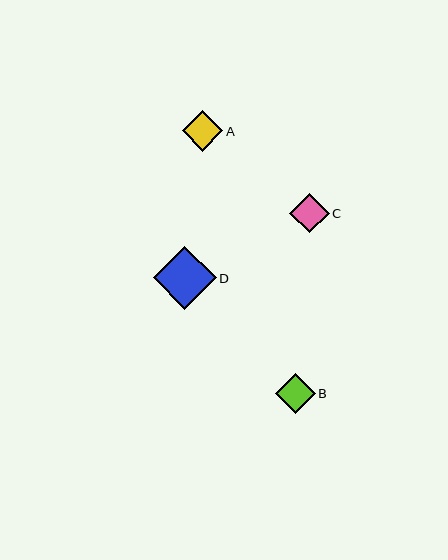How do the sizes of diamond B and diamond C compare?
Diamond B and diamond C are approximately the same size.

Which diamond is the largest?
Diamond D is the largest with a size of approximately 63 pixels.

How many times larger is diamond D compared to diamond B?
Diamond D is approximately 1.6 times the size of diamond B.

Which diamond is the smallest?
Diamond C is the smallest with a size of approximately 39 pixels.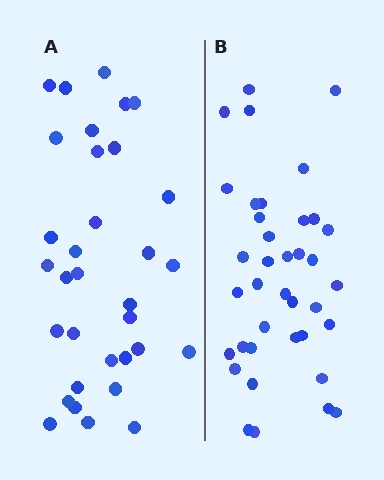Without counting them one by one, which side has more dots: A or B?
Region B (the right region) has more dots.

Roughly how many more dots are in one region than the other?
Region B has about 5 more dots than region A.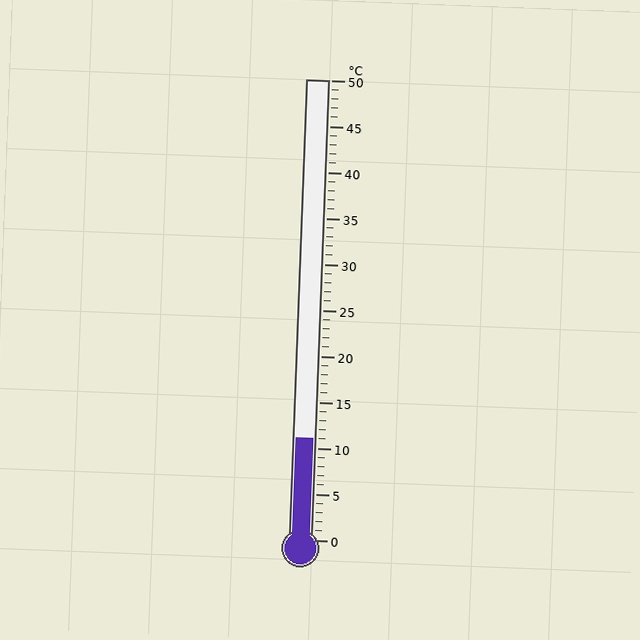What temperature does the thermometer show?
The thermometer shows approximately 11°C.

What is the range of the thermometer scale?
The thermometer scale ranges from 0°C to 50°C.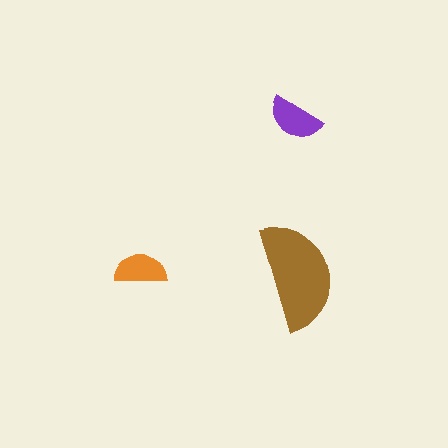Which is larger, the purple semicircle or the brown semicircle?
The brown one.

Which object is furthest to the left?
The orange semicircle is leftmost.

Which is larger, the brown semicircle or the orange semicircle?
The brown one.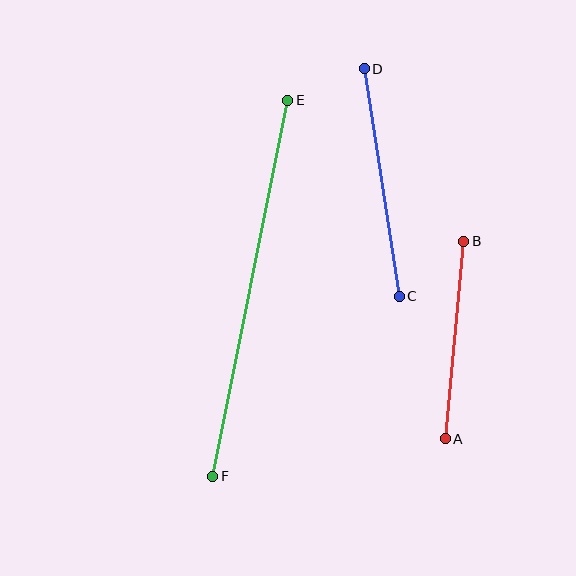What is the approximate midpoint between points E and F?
The midpoint is at approximately (250, 288) pixels.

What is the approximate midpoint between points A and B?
The midpoint is at approximately (454, 340) pixels.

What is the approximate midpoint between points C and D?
The midpoint is at approximately (382, 183) pixels.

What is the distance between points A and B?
The distance is approximately 198 pixels.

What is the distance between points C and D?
The distance is approximately 230 pixels.